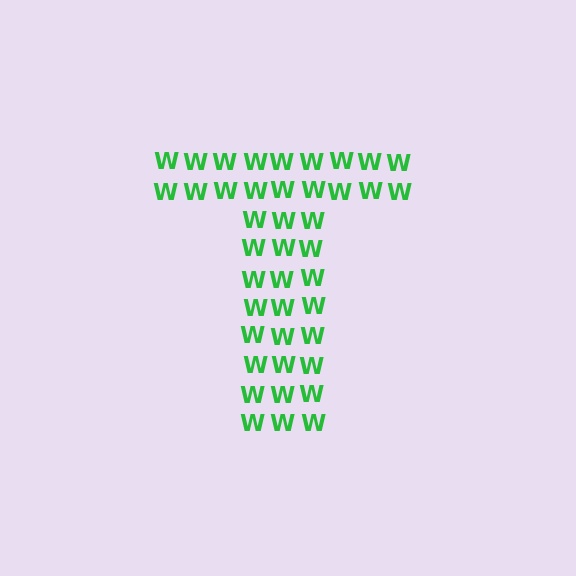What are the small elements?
The small elements are letter W's.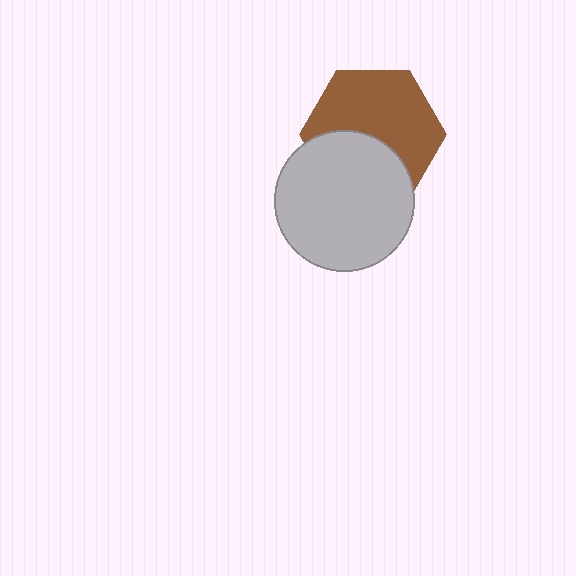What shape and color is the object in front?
The object in front is a light gray circle.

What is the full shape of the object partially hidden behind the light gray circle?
The partially hidden object is a brown hexagon.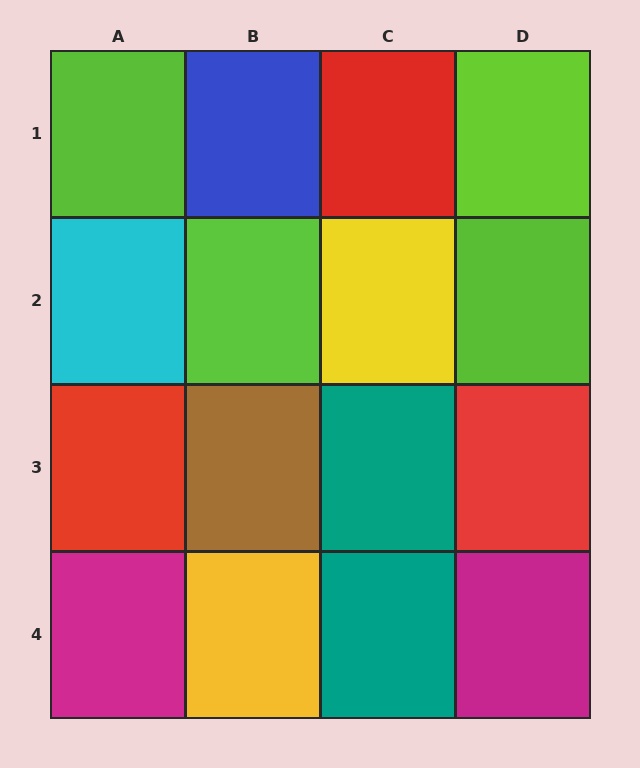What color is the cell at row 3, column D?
Red.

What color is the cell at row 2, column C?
Yellow.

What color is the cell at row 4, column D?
Magenta.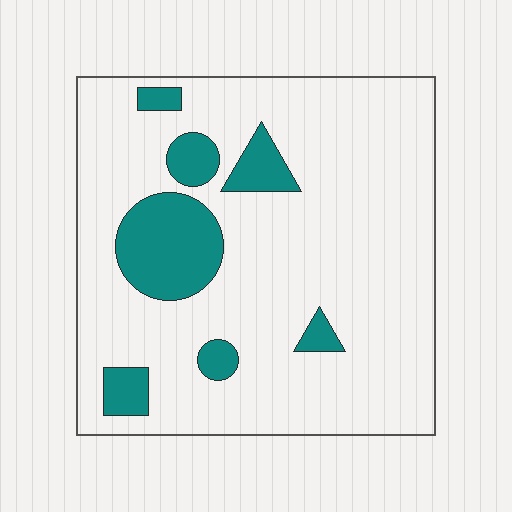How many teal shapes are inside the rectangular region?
7.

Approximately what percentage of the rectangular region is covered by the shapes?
Approximately 15%.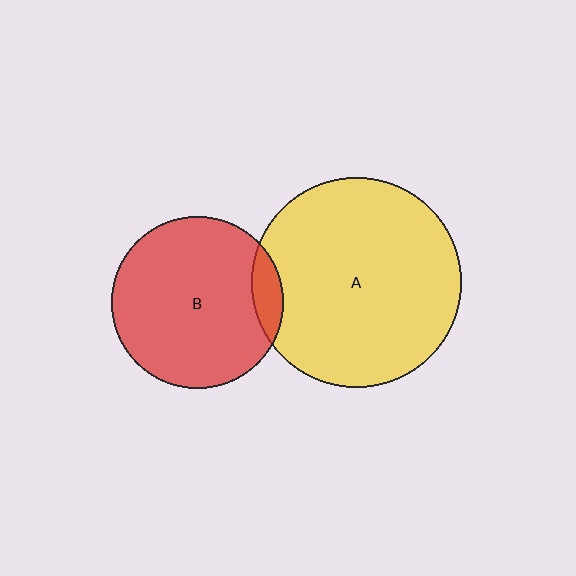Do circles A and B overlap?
Yes.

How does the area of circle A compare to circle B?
Approximately 1.5 times.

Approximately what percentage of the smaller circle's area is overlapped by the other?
Approximately 10%.